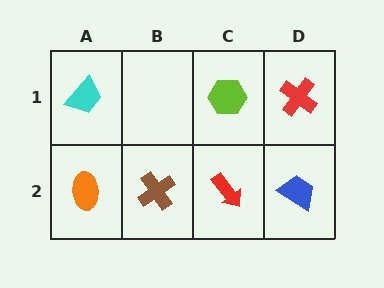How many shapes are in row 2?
4 shapes.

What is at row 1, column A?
A cyan trapezoid.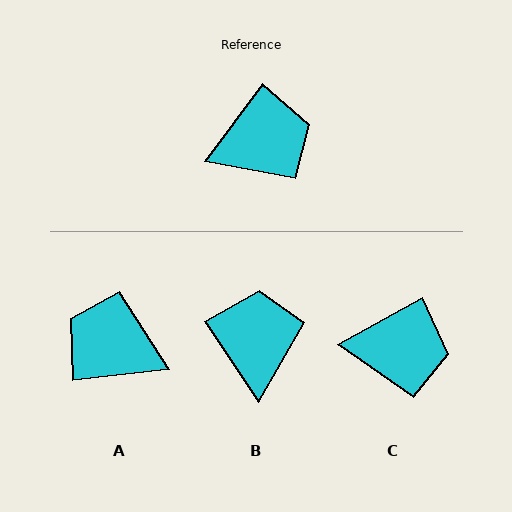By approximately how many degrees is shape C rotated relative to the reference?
Approximately 24 degrees clockwise.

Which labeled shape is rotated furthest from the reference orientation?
A, about 134 degrees away.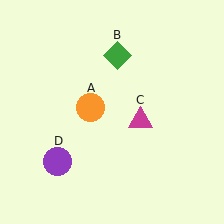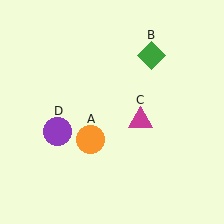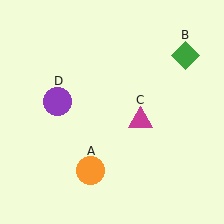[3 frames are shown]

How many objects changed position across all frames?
3 objects changed position: orange circle (object A), green diamond (object B), purple circle (object D).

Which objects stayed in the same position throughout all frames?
Magenta triangle (object C) remained stationary.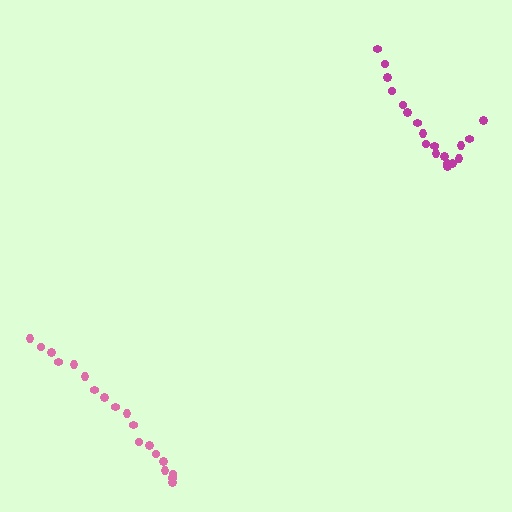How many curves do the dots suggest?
There are 2 distinct paths.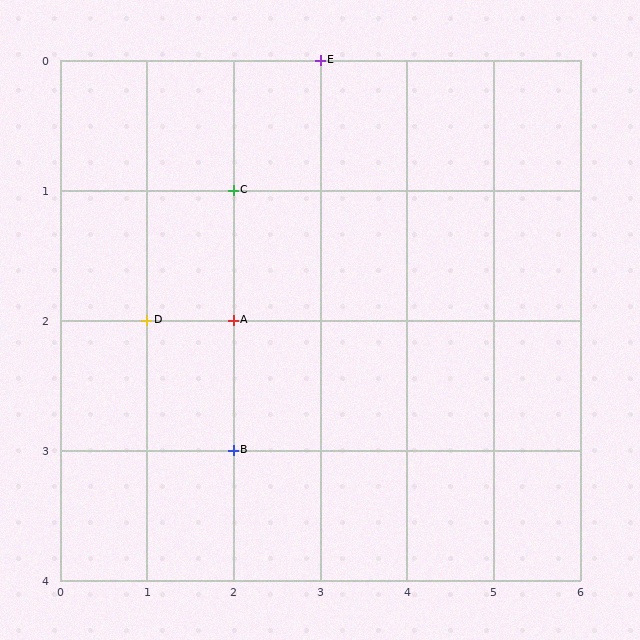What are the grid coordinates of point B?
Point B is at grid coordinates (2, 3).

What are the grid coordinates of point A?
Point A is at grid coordinates (2, 2).